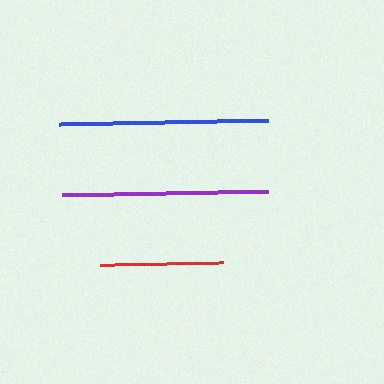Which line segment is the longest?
The blue line is the longest at approximately 210 pixels.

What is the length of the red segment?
The red segment is approximately 123 pixels long.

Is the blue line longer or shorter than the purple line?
The blue line is longer than the purple line.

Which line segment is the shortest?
The red line is the shortest at approximately 123 pixels.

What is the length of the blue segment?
The blue segment is approximately 210 pixels long.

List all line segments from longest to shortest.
From longest to shortest: blue, purple, red.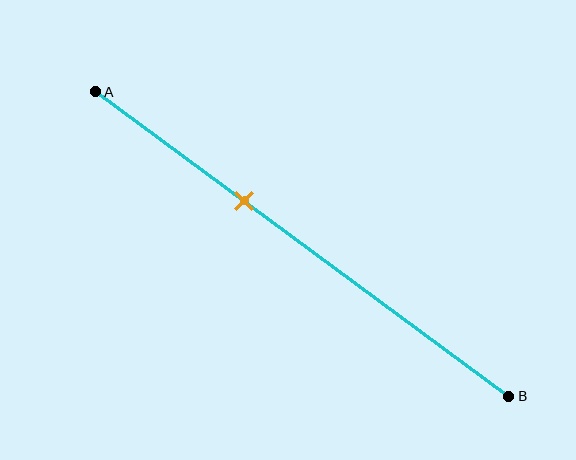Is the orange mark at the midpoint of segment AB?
No, the mark is at about 35% from A, not at the 50% midpoint.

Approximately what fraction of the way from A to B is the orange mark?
The orange mark is approximately 35% of the way from A to B.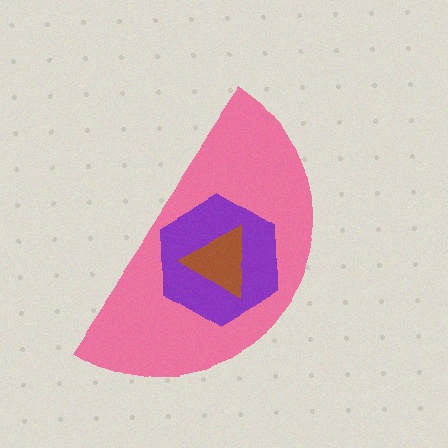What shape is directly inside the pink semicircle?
The purple hexagon.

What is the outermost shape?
The pink semicircle.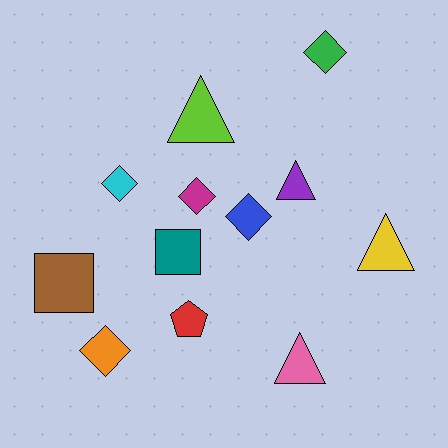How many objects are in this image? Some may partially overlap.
There are 12 objects.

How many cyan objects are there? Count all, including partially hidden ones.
There is 1 cyan object.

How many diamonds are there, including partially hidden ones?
There are 5 diamonds.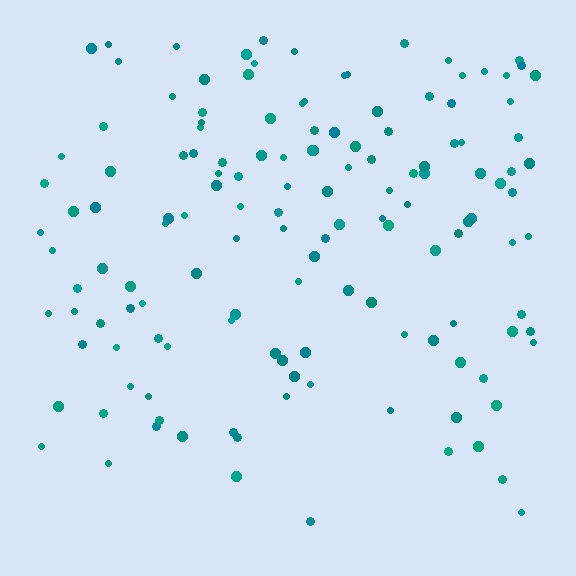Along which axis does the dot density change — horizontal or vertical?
Vertical.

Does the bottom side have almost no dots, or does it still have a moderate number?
Still a moderate number, just noticeably fewer than the top.